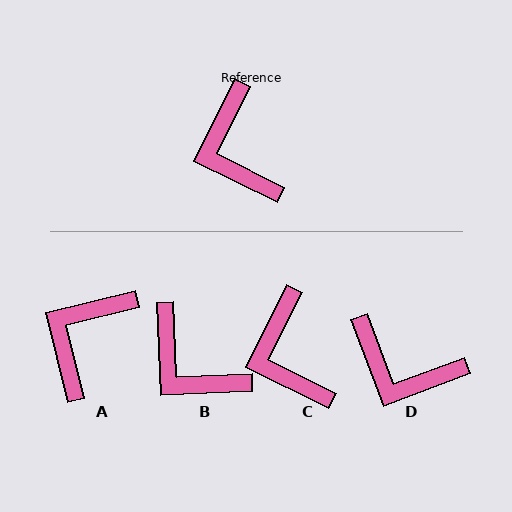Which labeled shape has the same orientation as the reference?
C.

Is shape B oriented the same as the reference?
No, it is off by about 29 degrees.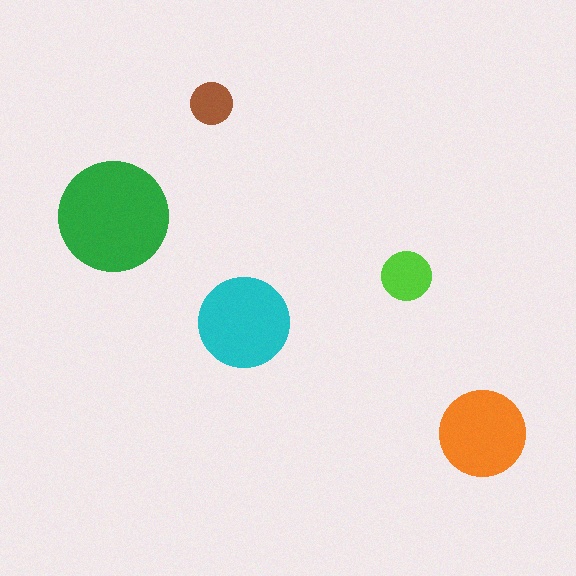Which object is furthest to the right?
The orange circle is rightmost.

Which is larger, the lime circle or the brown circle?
The lime one.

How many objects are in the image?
There are 5 objects in the image.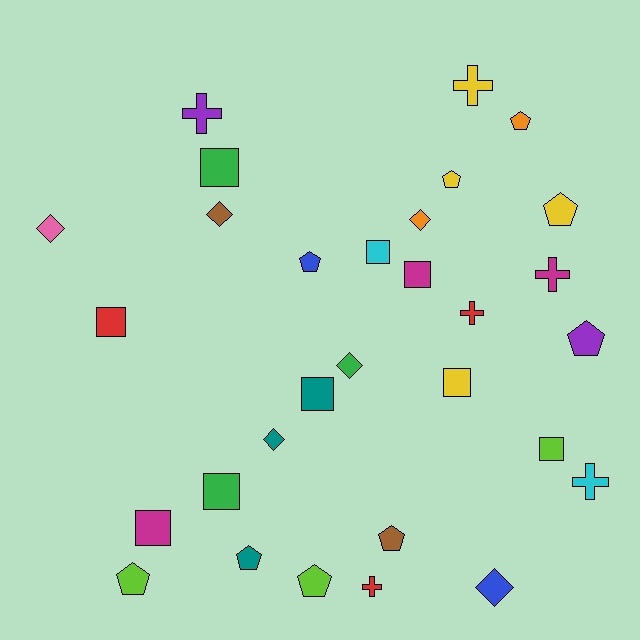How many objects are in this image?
There are 30 objects.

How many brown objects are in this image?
There are 2 brown objects.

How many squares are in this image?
There are 9 squares.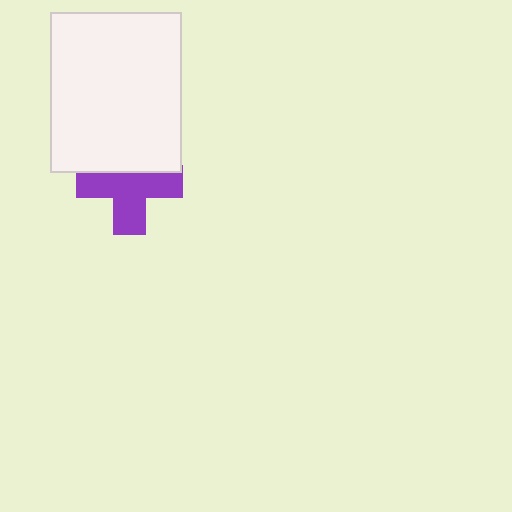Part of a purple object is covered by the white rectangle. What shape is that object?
It is a cross.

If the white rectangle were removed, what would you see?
You would see the complete purple cross.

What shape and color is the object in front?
The object in front is a white rectangle.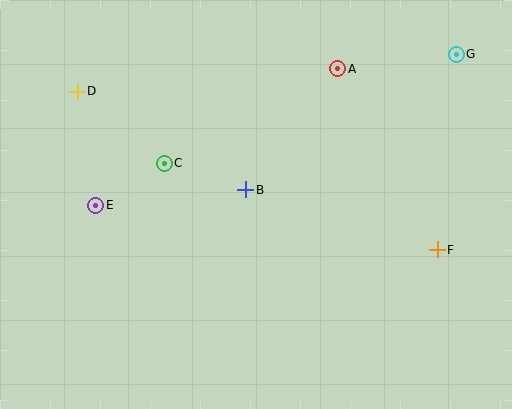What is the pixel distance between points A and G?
The distance between A and G is 119 pixels.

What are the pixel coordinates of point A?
Point A is at (338, 69).